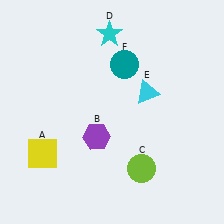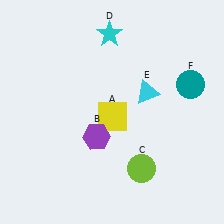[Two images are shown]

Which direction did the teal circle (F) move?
The teal circle (F) moved right.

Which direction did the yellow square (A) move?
The yellow square (A) moved right.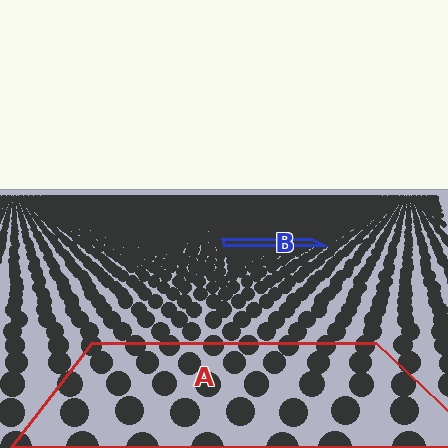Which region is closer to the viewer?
Region A is closer. The texture elements there are larger and more spread out.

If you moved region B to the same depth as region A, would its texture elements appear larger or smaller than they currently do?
They would appear larger. At a closer depth, the same texture elements are projected at a bigger on-screen size.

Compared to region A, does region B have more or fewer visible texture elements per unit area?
Region B has more texture elements per unit area — they are packed more densely because it is farther away.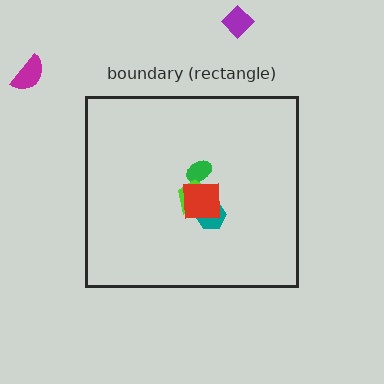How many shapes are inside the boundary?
4 inside, 2 outside.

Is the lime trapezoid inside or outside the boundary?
Inside.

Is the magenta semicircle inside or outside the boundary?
Outside.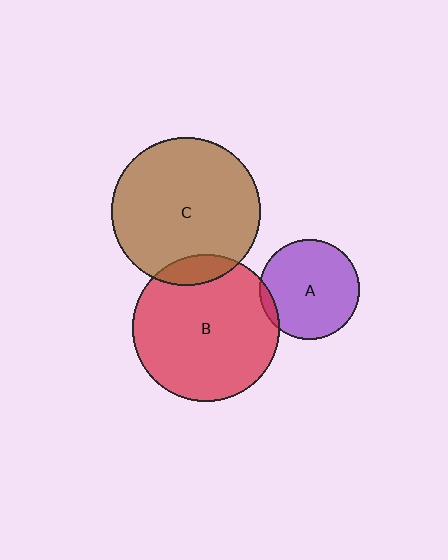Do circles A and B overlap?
Yes.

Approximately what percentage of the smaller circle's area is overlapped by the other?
Approximately 5%.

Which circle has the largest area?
Circle C (brown).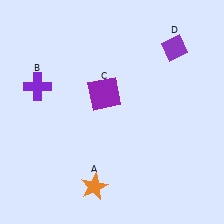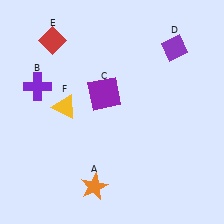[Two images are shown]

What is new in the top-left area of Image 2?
A red diamond (E) was added in the top-left area of Image 2.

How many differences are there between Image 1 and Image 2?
There are 2 differences between the two images.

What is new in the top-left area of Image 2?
A yellow triangle (F) was added in the top-left area of Image 2.